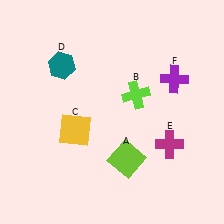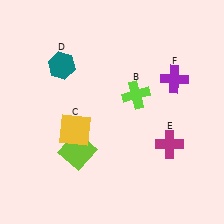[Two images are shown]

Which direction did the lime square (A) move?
The lime square (A) moved left.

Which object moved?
The lime square (A) moved left.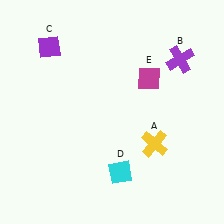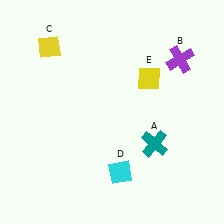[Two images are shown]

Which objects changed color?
A changed from yellow to teal. C changed from purple to yellow. E changed from magenta to yellow.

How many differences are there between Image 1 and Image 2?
There are 3 differences between the two images.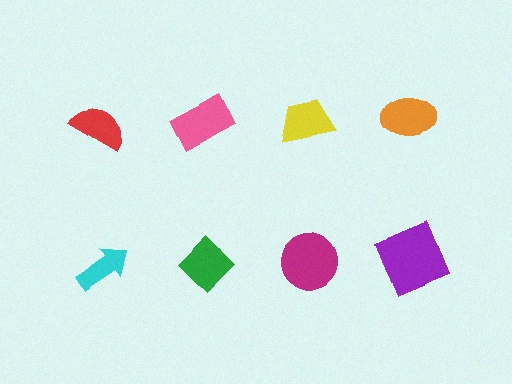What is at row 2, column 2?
A green diamond.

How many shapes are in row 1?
4 shapes.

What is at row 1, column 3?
A yellow trapezoid.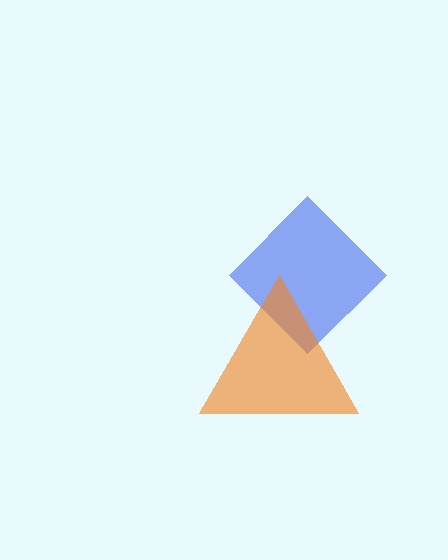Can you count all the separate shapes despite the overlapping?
Yes, there are 2 separate shapes.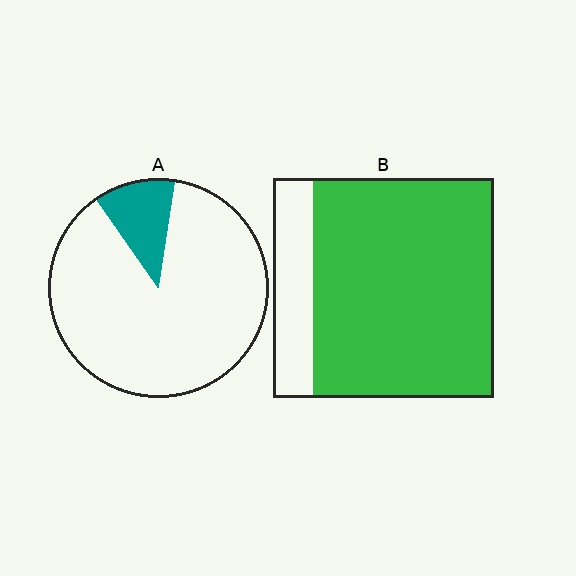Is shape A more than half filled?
No.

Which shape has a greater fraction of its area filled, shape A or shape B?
Shape B.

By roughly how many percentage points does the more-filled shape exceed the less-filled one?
By roughly 70 percentage points (B over A).